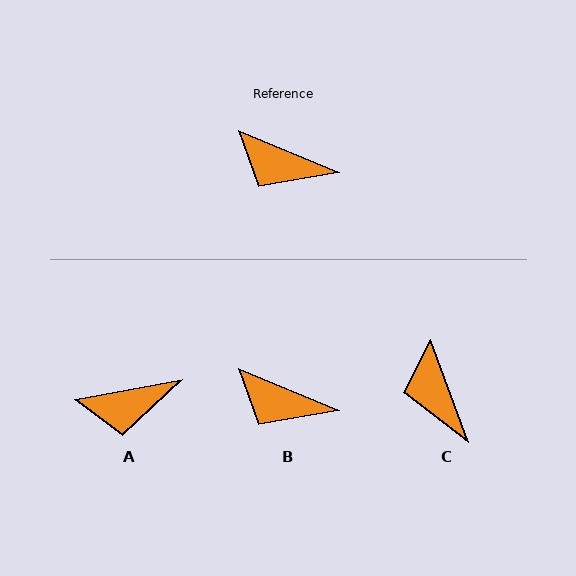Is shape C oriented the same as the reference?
No, it is off by about 47 degrees.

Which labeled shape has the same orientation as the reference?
B.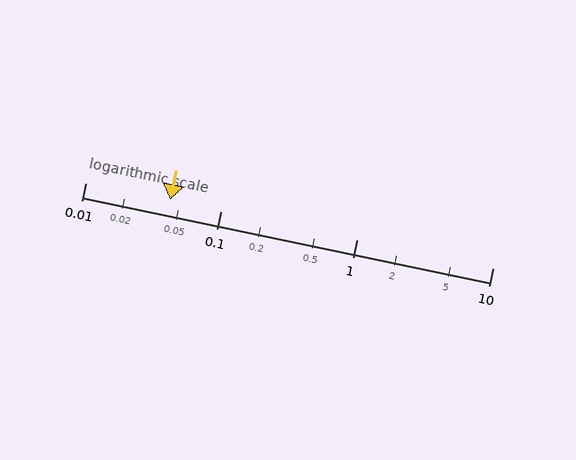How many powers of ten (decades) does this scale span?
The scale spans 3 decades, from 0.01 to 10.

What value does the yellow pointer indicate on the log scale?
The pointer indicates approximately 0.042.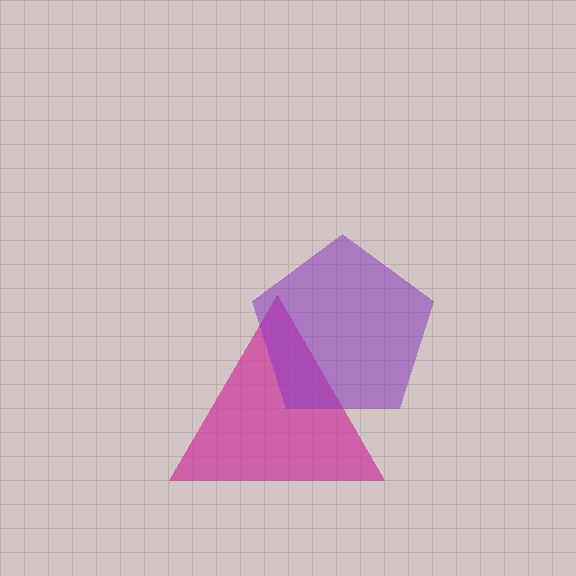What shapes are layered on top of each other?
The layered shapes are: a magenta triangle, a purple pentagon.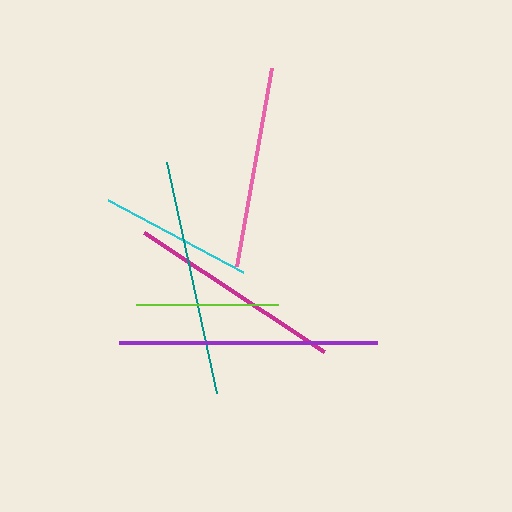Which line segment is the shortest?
The lime line is the shortest at approximately 142 pixels.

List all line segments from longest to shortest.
From longest to shortest: purple, teal, magenta, pink, cyan, lime.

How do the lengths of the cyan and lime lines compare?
The cyan and lime lines are approximately the same length.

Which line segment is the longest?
The purple line is the longest at approximately 258 pixels.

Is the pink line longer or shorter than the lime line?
The pink line is longer than the lime line.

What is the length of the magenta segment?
The magenta segment is approximately 216 pixels long.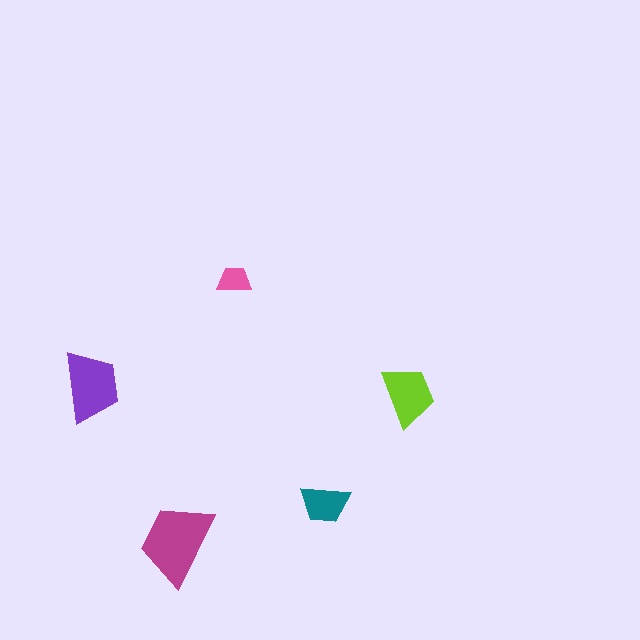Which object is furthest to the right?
The lime trapezoid is rightmost.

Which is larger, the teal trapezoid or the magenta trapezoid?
The magenta one.